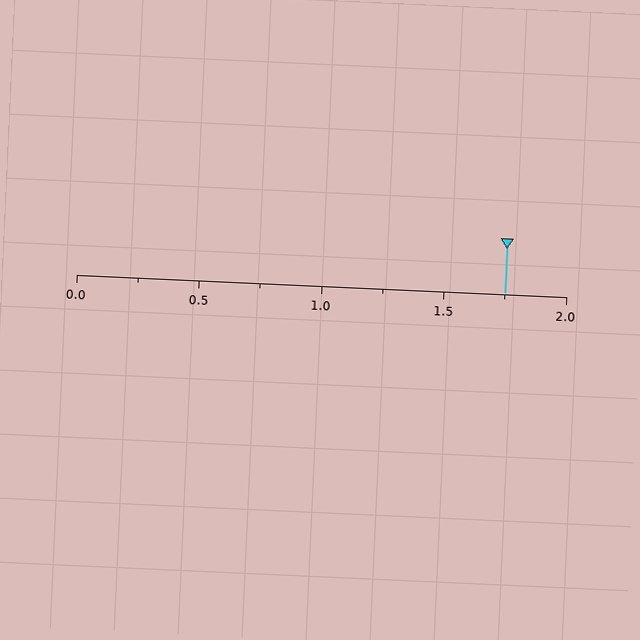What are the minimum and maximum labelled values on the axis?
The axis runs from 0.0 to 2.0.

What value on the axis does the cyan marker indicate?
The marker indicates approximately 1.75.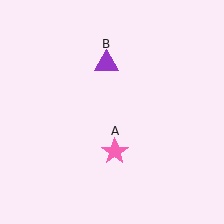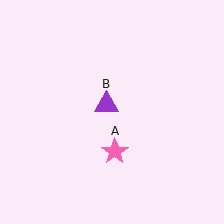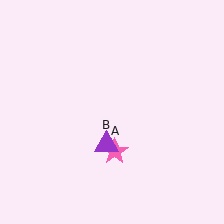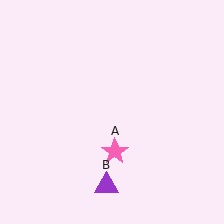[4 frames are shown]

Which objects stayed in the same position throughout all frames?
Pink star (object A) remained stationary.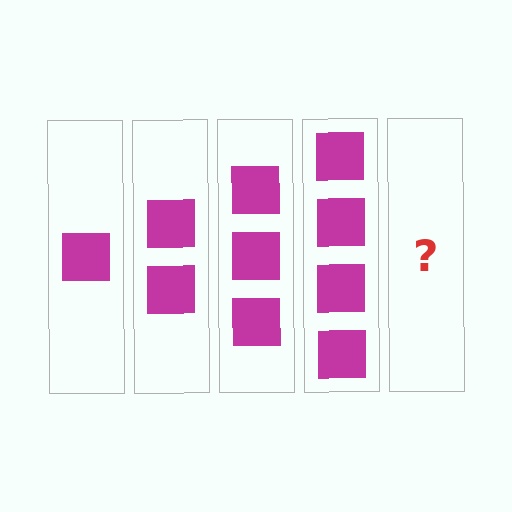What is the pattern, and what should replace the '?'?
The pattern is that each step adds one more square. The '?' should be 5 squares.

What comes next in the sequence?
The next element should be 5 squares.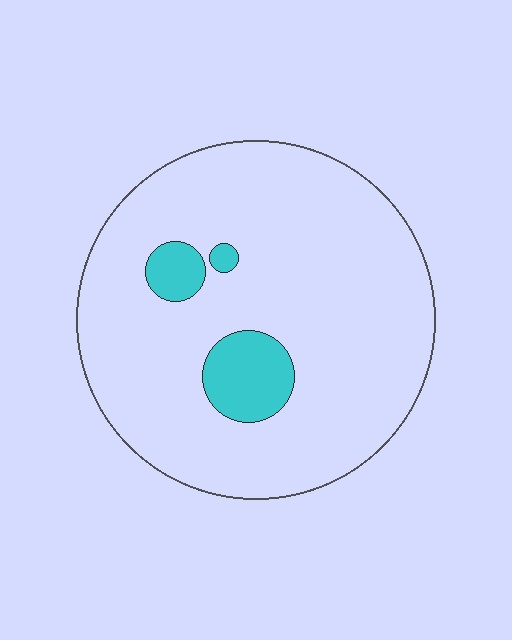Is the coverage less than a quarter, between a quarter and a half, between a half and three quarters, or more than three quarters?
Less than a quarter.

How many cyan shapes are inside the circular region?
3.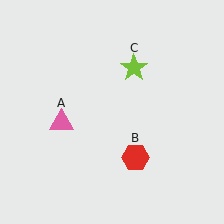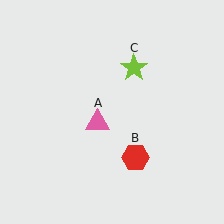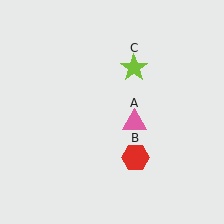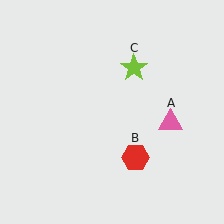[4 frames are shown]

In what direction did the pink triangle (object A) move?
The pink triangle (object A) moved right.